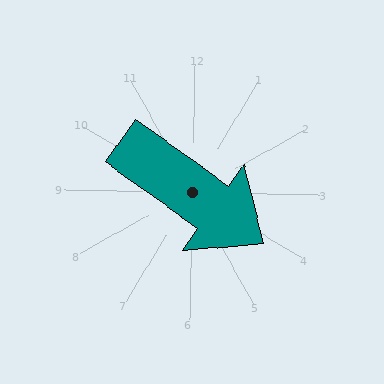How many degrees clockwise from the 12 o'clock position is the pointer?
Approximately 125 degrees.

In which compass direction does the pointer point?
Southeast.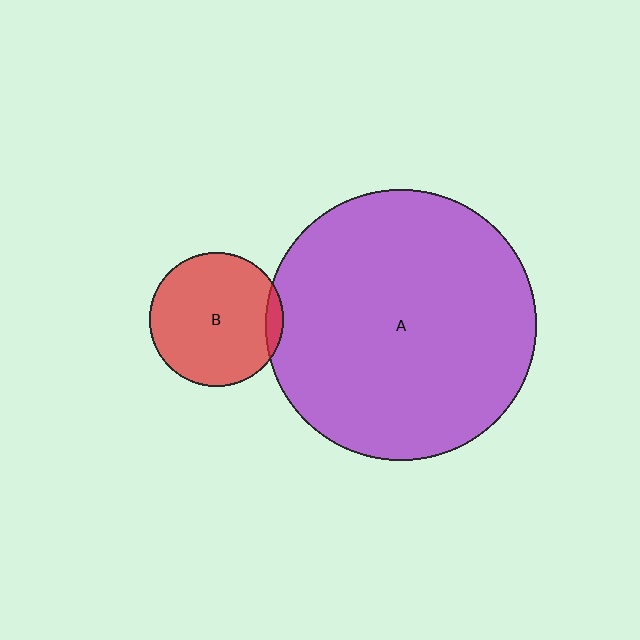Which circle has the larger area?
Circle A (purple).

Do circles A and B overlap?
Yes.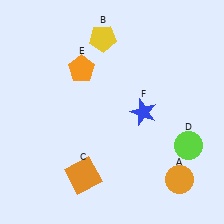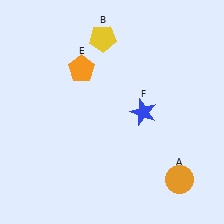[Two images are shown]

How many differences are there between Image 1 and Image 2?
There are 2 differences between the two images.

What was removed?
The orange square (C), the lime circle (D) were removed in Image 2.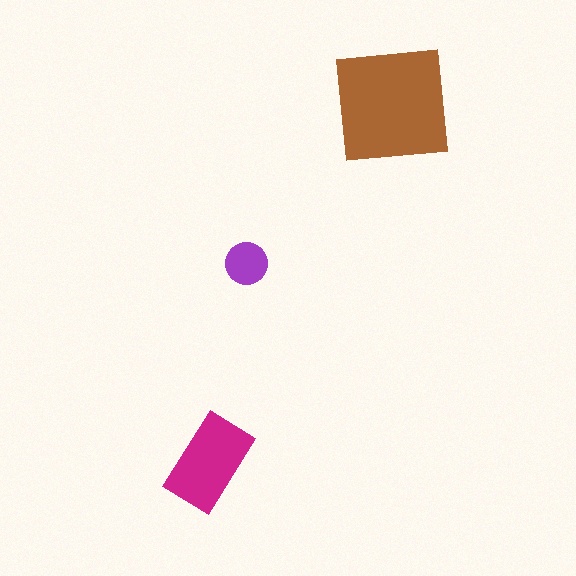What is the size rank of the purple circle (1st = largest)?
3rd.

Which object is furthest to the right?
The brown square is rightmost.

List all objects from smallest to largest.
The purple circle, the magenta rectangle, the brown square.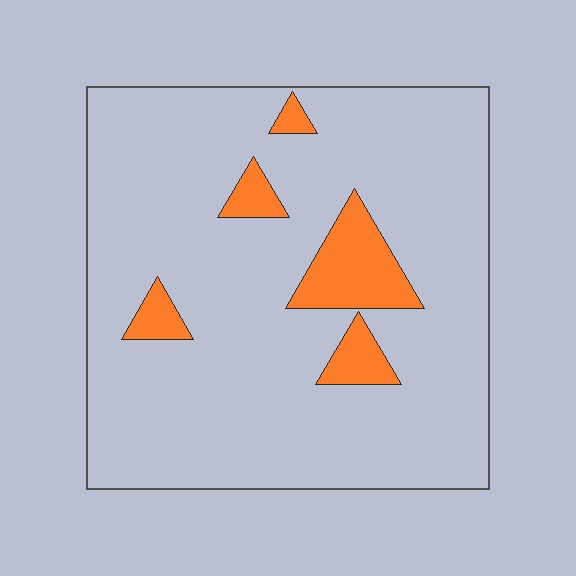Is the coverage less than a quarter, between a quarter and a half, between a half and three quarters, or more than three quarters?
Less than a quarter.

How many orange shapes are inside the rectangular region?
5.